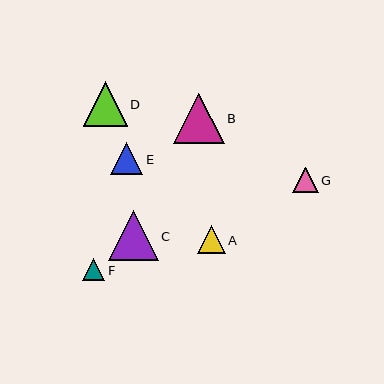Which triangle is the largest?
Triangle B is the largest with a size of approximately 51 pixels.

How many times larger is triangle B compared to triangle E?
Triangle B is approximately 1.6 times the size of triangle E.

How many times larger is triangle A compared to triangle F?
Triangle A is approximately 1.2 times the size of triangle F.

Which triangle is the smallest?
Triangle F is the smallest with a size of approximately 22 pixels.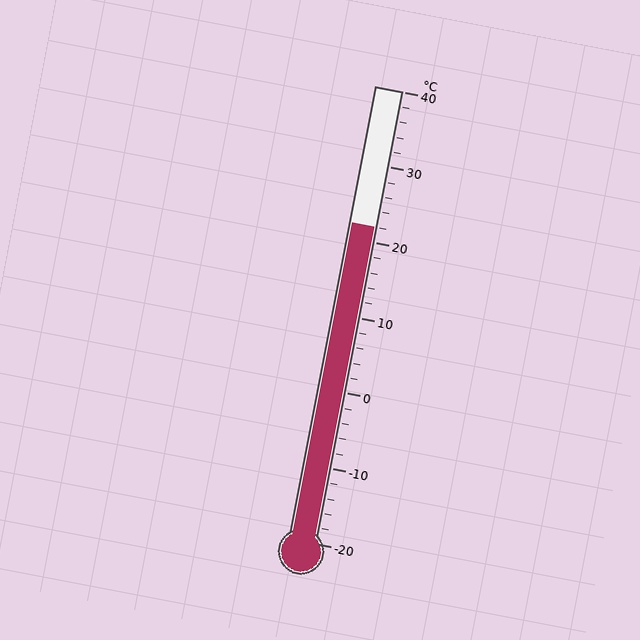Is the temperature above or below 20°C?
The temperature is above 20°C.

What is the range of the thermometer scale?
The thermometer scale ranges from -20°C to 40°C.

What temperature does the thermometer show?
The thermometer shows approximately 22°C.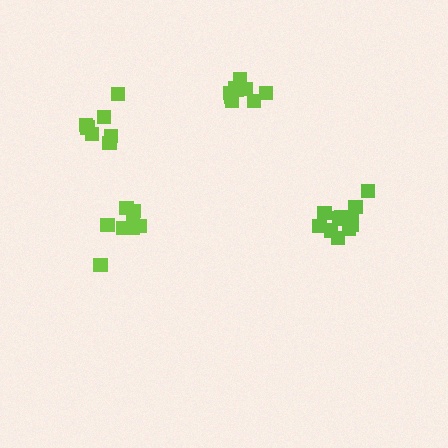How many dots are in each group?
Group 1: 8 dots, Group 2: 7 dots, Group 3: 10 dots, Group 4: 13 dots (38 total).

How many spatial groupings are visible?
There are 4 spatial groupings.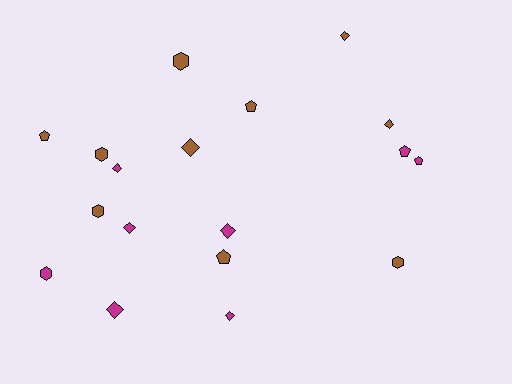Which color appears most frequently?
Brown, with 10 objects.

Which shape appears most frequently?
Diamond, with 8 objects.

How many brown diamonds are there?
There are 3 brown diamonds.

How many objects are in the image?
There are 18 objects.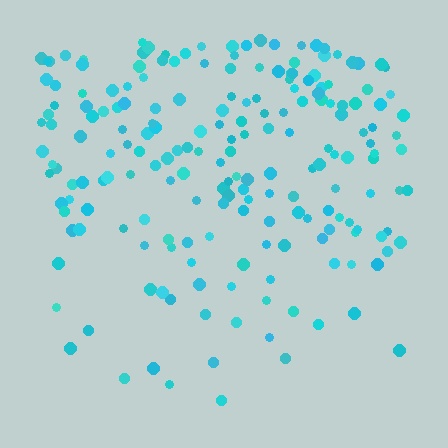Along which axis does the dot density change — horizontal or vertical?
Vertical.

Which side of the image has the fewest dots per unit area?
The bottom.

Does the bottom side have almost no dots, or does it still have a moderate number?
Still a moderate number, just noticeably fewer than the top.